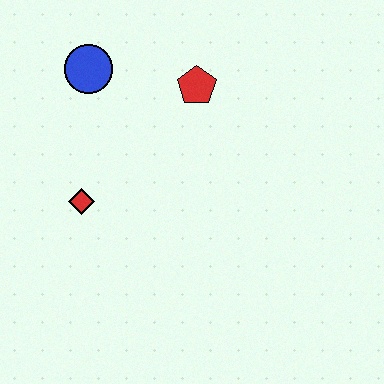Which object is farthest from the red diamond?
The red pentagon is farthest from the red diamond.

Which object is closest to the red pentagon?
The blue circle is closest to the red pentagon.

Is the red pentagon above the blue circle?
No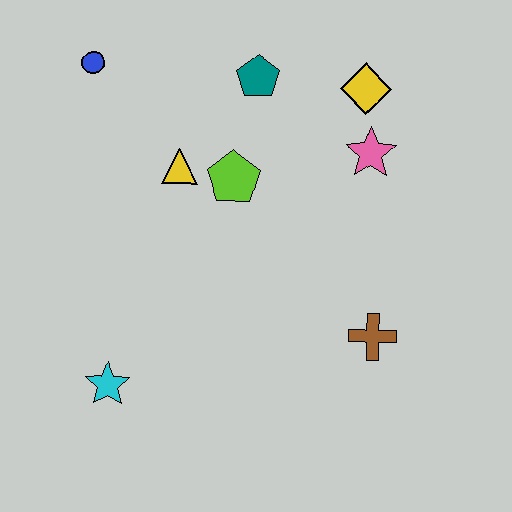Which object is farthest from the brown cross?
The blue circle is farthest from the brown cross.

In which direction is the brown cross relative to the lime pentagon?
The brown cross is below the lime pentagon.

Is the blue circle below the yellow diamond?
No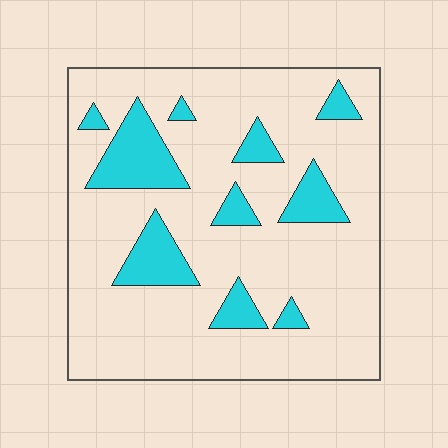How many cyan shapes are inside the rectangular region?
10.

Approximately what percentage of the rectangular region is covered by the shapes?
Approximately 20%.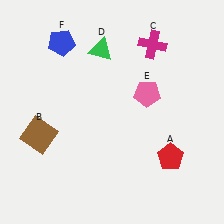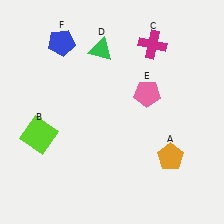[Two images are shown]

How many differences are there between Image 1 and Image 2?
There are 2 differences between the two images.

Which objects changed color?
A changed from red to orange. B changed from brown to lime.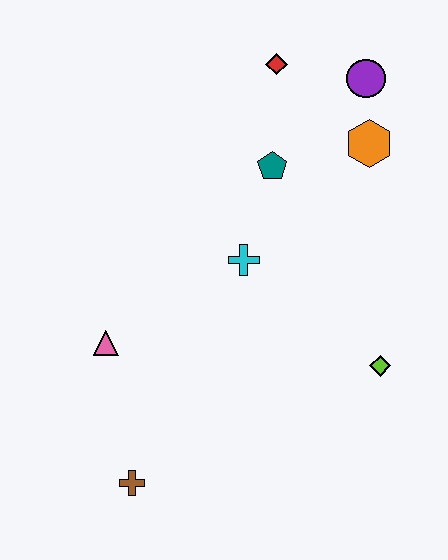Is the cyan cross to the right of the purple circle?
No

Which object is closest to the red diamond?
The purple circle is closest to the red diamond.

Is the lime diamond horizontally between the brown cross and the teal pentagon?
No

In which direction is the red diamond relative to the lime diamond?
The red diamond is above the lime diamond.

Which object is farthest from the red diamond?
The brown cross is farthest from the red diamond.